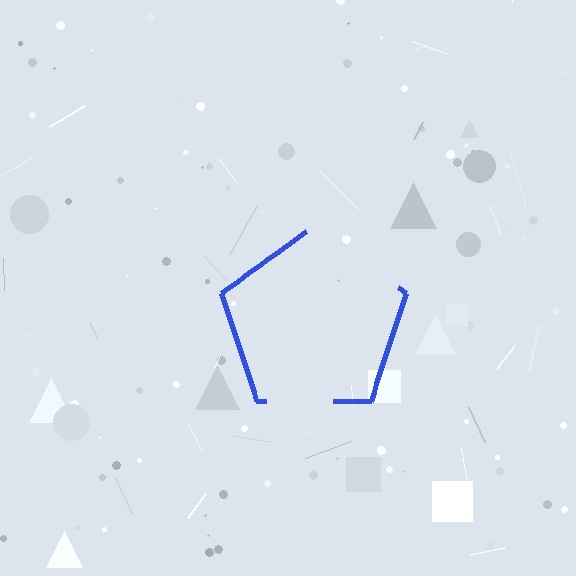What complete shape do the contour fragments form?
The contour fragments form a pentagon.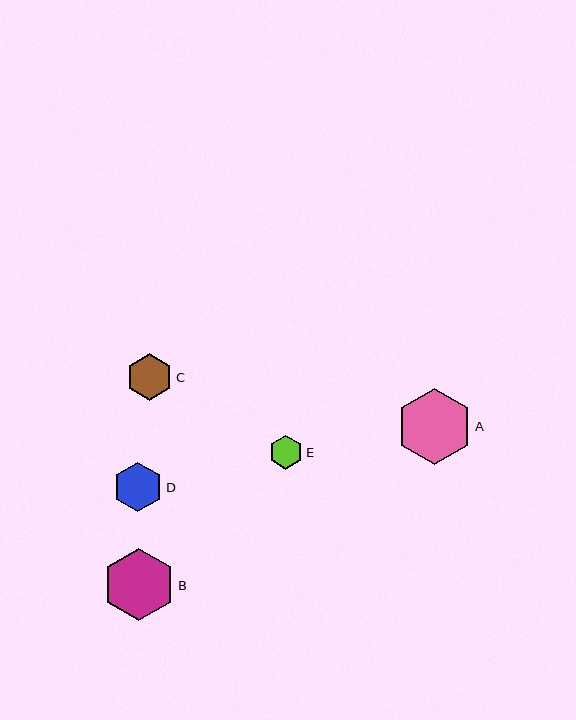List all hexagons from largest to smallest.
From largest to smallest: A, B, D, C, E.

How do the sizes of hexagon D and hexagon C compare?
Hexagon D and hexagon C are approximately the same size.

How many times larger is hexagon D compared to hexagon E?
Hexagon D is approximately 1.4 times the size of hexagon E.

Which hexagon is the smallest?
Hexagon E is the smallest with a size of approximately 34 pixels.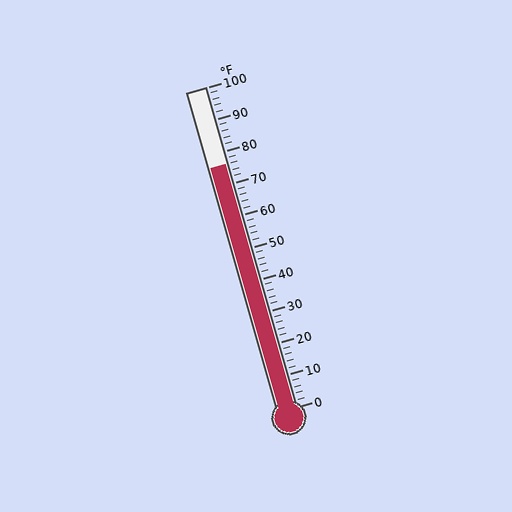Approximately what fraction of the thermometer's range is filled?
The thermometer is filled to approximately 75% of its range.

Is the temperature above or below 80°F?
The temperature is below 80°F.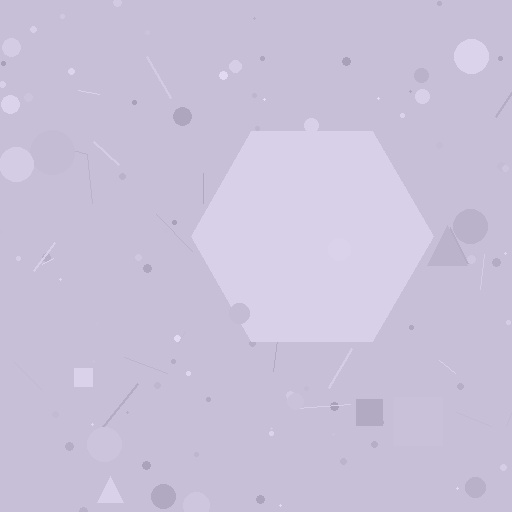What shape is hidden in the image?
A hexagon is hidden in the image.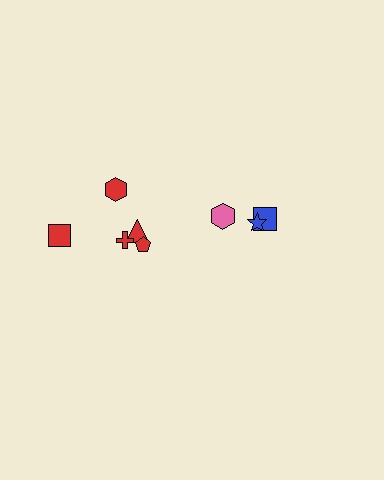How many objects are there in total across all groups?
There are 8 objects.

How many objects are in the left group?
There are 5 objects.